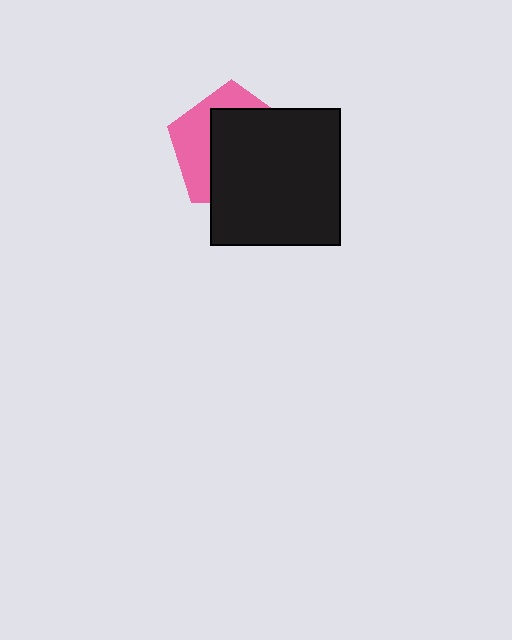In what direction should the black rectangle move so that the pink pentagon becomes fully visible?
The black rectangle should move toward the lower-right. That is the shortest direction to clear the overlap and leave the pink pentagon fully visible.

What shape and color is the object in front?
The object in front is a black rectangle.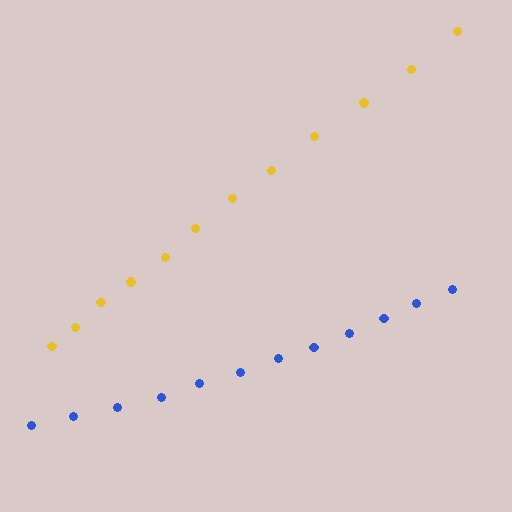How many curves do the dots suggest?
There are 2 distinct paths.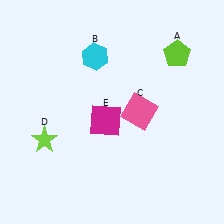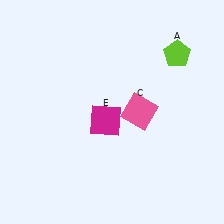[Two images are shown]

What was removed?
The lime star (D), the cyan hexagon (B) were removed in Image 2.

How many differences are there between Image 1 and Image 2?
There are 2 differences between the two images.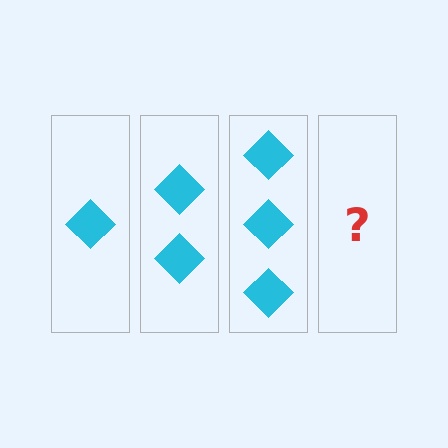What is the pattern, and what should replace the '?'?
The pattern is that each step adds one more diamond. The '?' should be 4 diamonds.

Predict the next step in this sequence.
The next step is 4 diamonds.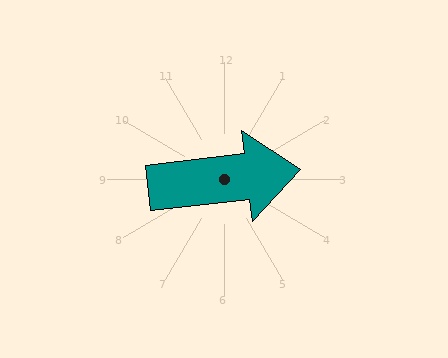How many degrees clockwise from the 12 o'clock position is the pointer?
Approximately 83 degrees.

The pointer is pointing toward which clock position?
Roughly 3 o'clock.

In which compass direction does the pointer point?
East.